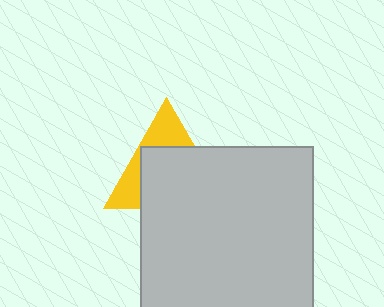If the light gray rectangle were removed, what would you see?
You would see the complete yellow triangle.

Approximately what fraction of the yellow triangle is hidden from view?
Roughly 65% of the yellow triangle is hidden behind the light gray rectangle.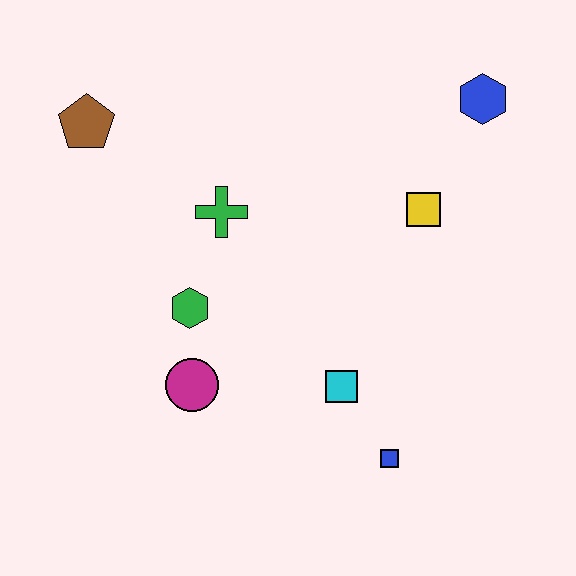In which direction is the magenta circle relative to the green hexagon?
The magenta circle is below the green hexagon.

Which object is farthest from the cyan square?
The brown pentagon is farthest from the cyan square.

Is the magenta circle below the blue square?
No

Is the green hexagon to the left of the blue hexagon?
Yes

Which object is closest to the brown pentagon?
The green cross is closest to the brown pentagon.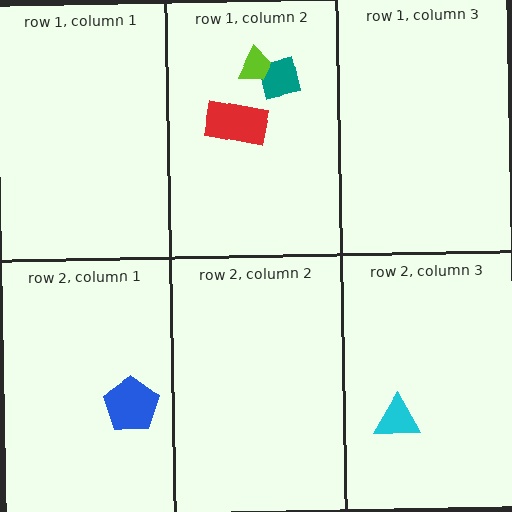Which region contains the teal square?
The row 1, column 2 region.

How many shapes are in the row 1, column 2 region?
3.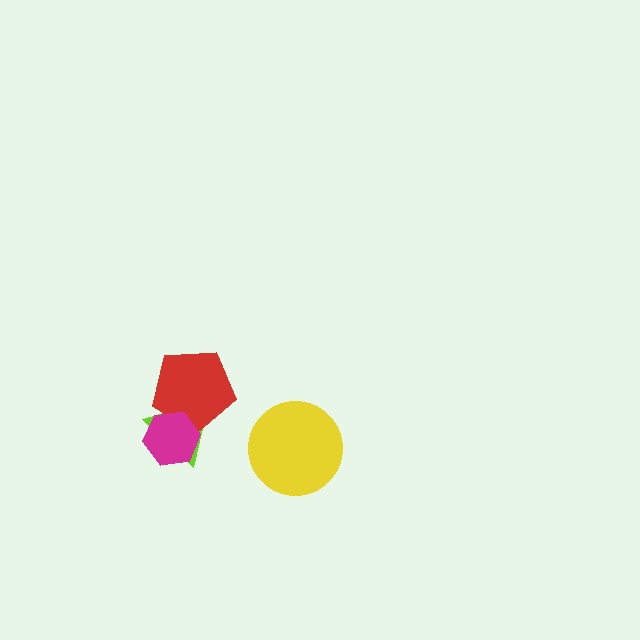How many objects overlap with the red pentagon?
2 objects overlap with the red pentagon.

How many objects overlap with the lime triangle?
2 objects overlap with the lime triangle.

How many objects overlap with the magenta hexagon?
2 objects overlap with the magenta hexagon.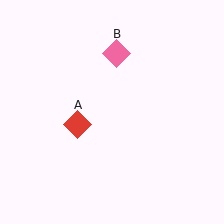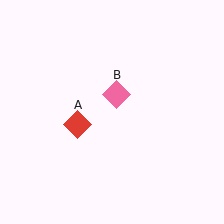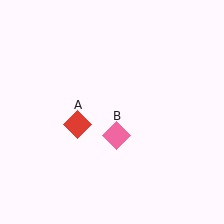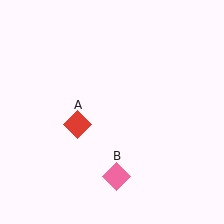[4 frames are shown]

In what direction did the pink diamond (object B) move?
The pink diamond (object B) moved down.